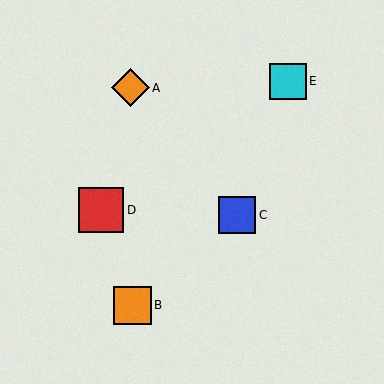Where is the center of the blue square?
The center of the blue square is at (237, 215).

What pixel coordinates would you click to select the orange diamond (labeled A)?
Click at (131, 88) to select the orange diamond A.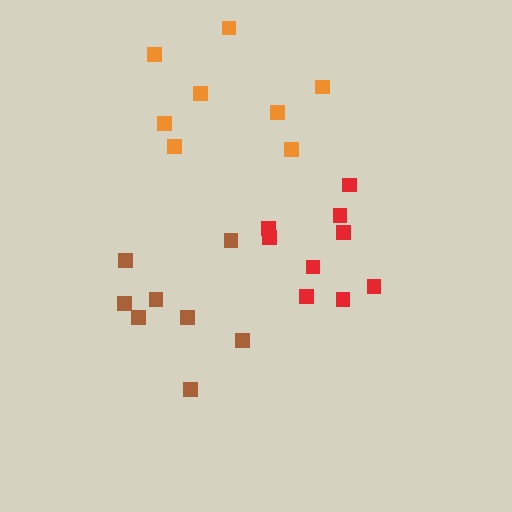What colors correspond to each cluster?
The clusters are colored: red, brown, orange.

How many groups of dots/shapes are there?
There are 3 groups.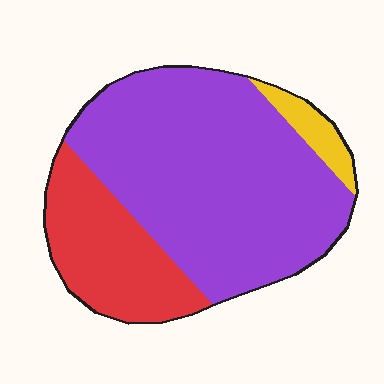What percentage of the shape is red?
Red takes up between a quarter and a half of the shape.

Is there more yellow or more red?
Red.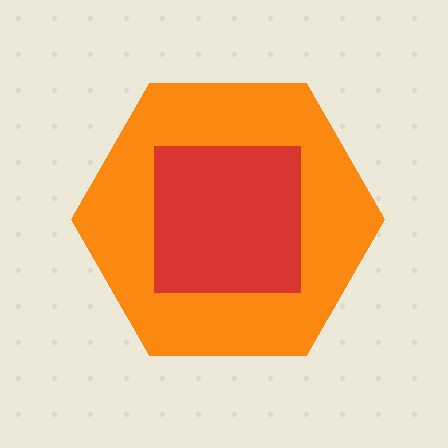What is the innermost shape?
The red square.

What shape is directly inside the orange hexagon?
The red square.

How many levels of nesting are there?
2.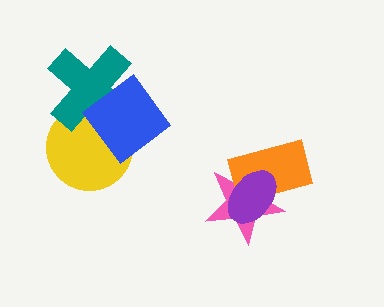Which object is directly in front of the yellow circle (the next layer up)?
The teal cross is directly in front of the yellow circle.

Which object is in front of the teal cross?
The blue diamond is in front of the teal cross.